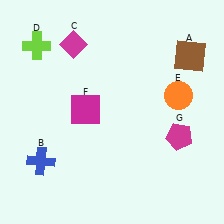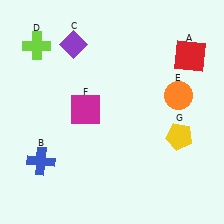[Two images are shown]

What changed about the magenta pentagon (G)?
In Image 1, G is magenta. In Image 2, it changed to yellow.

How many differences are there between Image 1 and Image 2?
There are 3 differences between the two images.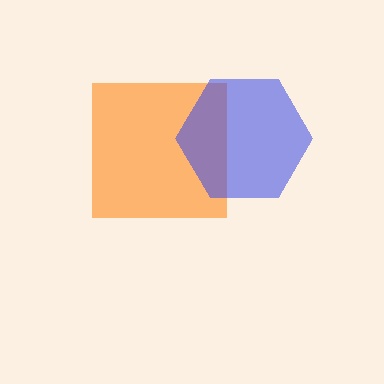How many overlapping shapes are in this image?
There are 2 overlapping shapes in the image.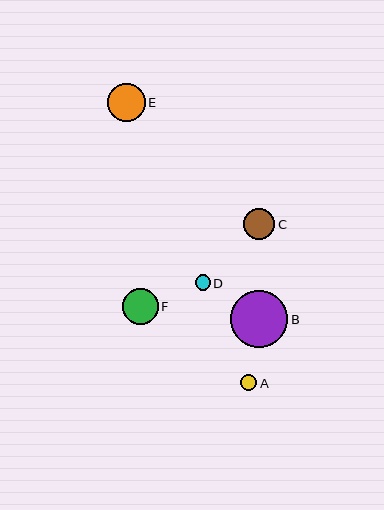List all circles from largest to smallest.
From largest to smallest: B, E, F, C, A, D.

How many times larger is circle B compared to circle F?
Circle B is approximately 1.6 times the size of circle F.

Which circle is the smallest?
Circle D is the smallest with a size of approximately 15 pixels.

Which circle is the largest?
Circle B is the largest with a size of approximately 57 pixels.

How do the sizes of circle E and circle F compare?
Circle E and circle F are approximately the same size.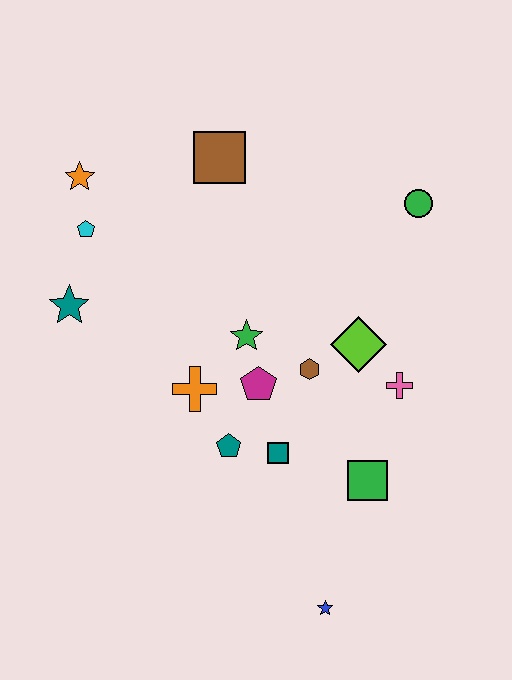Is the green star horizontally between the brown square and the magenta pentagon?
Yes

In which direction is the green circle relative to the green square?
The green circle is above the green square.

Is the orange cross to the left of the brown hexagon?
Yes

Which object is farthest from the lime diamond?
The orange star is farthest from the lime diamond.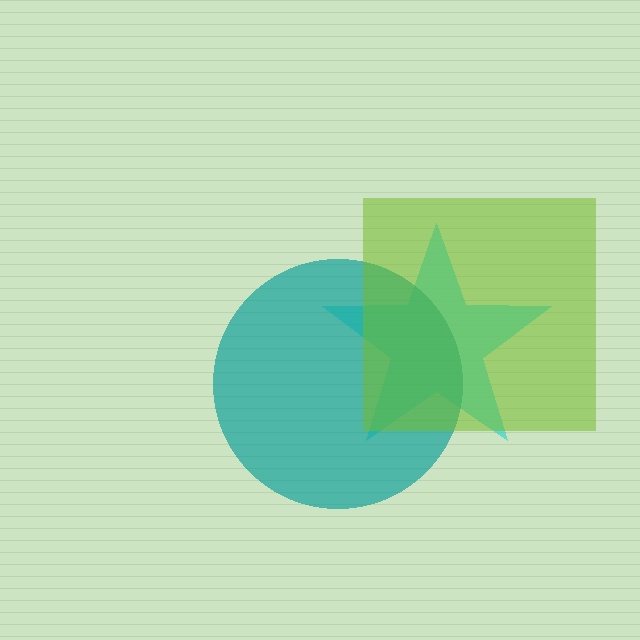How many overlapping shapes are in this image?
There are 3 overlapping shapes in the image.